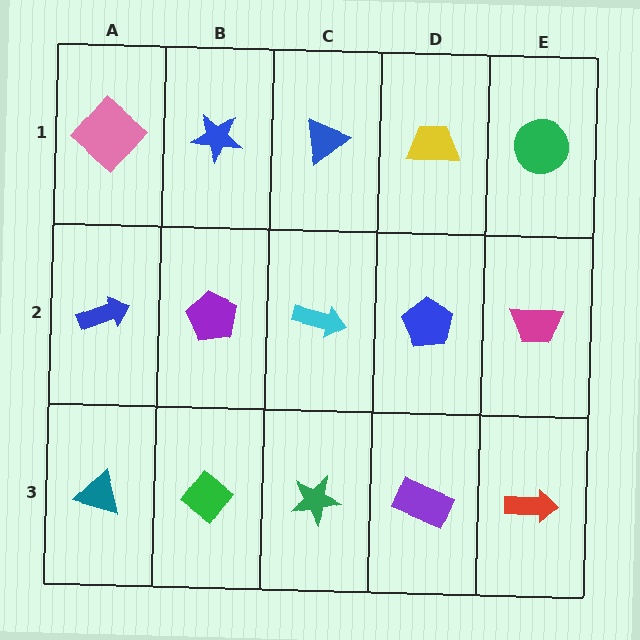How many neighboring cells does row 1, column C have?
3.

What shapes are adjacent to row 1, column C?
A cyan arrow (row 2, column C), a blue star (row 1, column B), a yellow trapezoid (row 1, column D).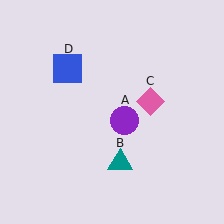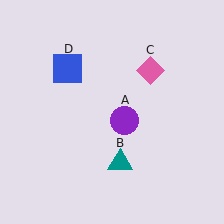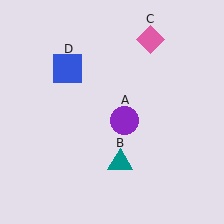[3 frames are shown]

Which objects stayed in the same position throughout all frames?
Purple circle (object A) and teal triangle (object B) and blue square (object D) remained stationary.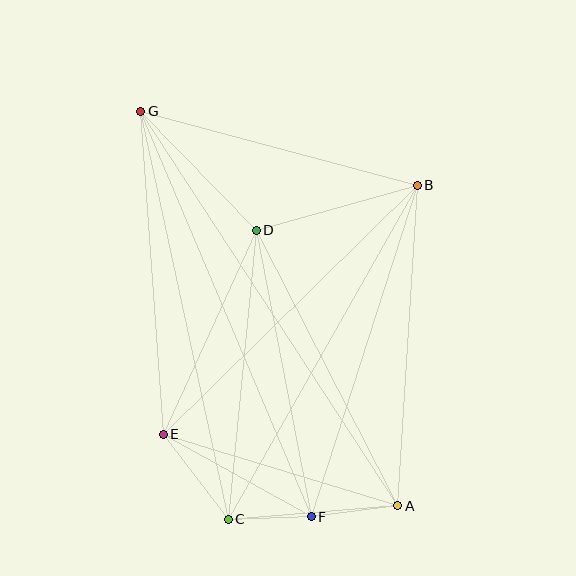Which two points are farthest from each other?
Points A and G are farthest from each other.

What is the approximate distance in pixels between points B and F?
The distance between B and F is approximately 348 pixels.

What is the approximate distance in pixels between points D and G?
The distance between D and G is approximately 166 pixels.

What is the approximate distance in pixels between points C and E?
The distance between C and E is approximately 107 pixels.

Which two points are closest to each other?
Points C and F are closest to each other.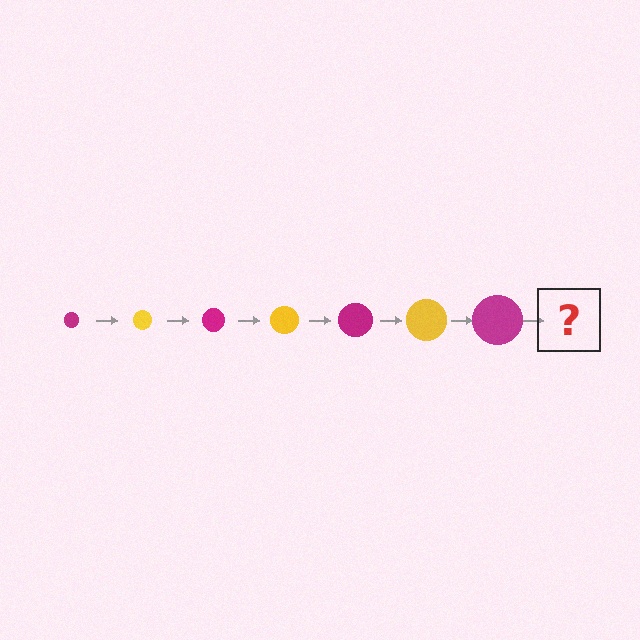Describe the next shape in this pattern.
It should be a yellow circle, larger than the previous one.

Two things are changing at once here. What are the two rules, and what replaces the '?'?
The two rules are that the circle grows larger each step and the color cycles through magenta and yellow. The '?' should be a yellow circle, larger than the previous one.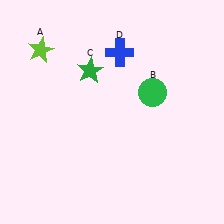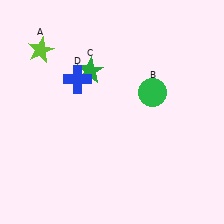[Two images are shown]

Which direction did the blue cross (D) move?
The blue cross (D) moved left.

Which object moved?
The blue cross (D) moved left.